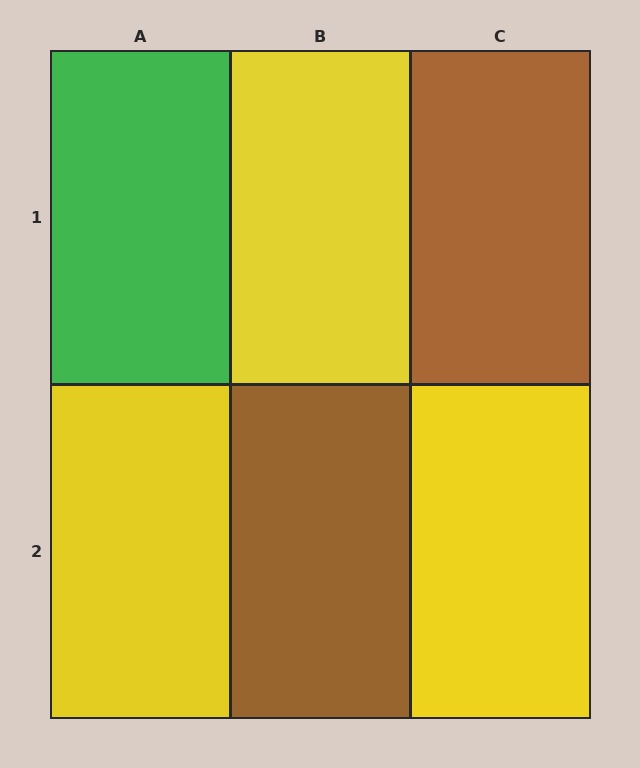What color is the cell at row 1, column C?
Brown.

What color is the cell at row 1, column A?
Green.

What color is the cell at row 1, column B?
Yellow.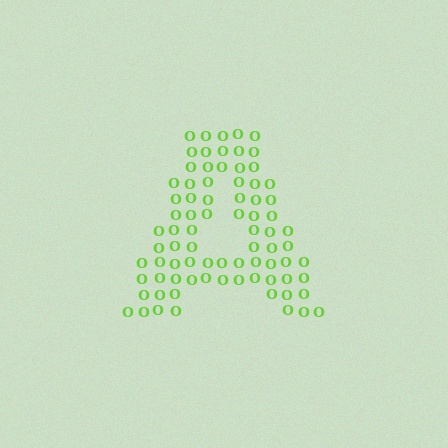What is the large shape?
The large shape is the letter A.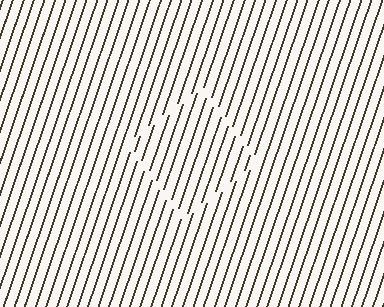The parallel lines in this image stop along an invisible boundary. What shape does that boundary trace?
An illusory square. The interior of the shape contains the same grating, shifted by half a period — the contour is defined by the phase discontinuity where line-ends from the inner and outer gratings abut.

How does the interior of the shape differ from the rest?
The interior of the shape contains the same grating, shifted by half a period — the contour is defined by the phase discontinuity where line-ends from the inner and outer gratings abut.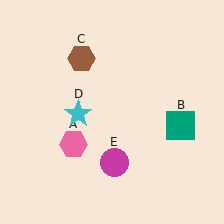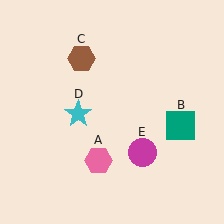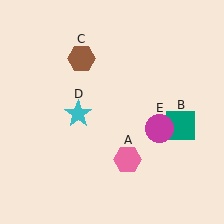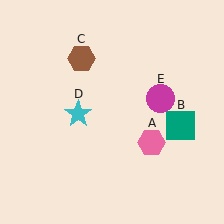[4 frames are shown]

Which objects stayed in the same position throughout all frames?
Teal square (object B) and brown hexagon (object C) and cyan star (object D) remained stationary.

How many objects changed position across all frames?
2 objects changed position: pink hexagon (object A), magenta circle (object E).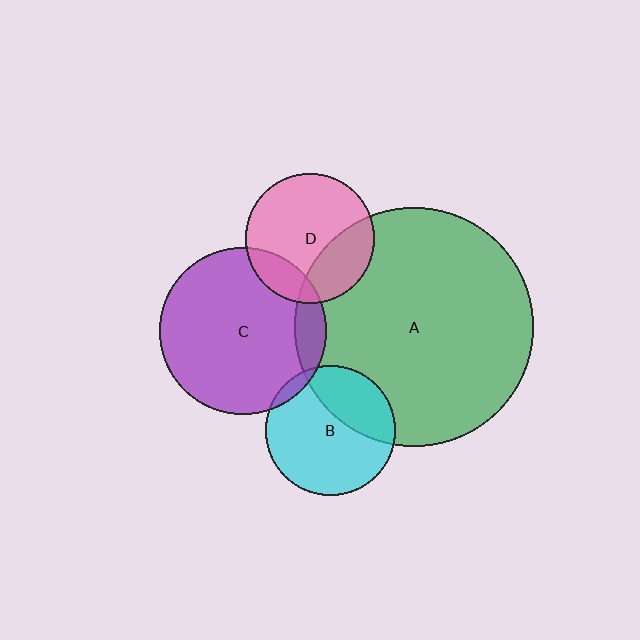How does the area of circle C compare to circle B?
Approximately 1.6 times.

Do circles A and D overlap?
Yes.